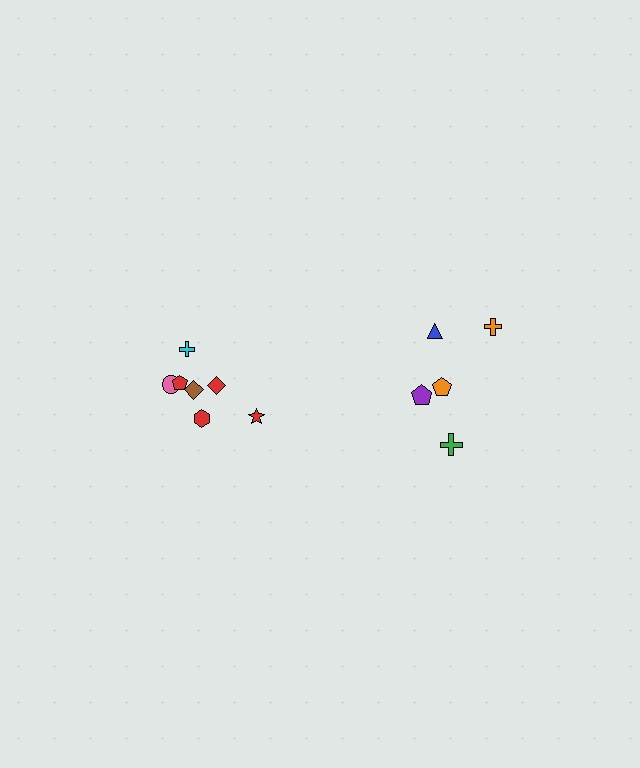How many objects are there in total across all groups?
There are 12 objects.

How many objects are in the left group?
There are 7 objects.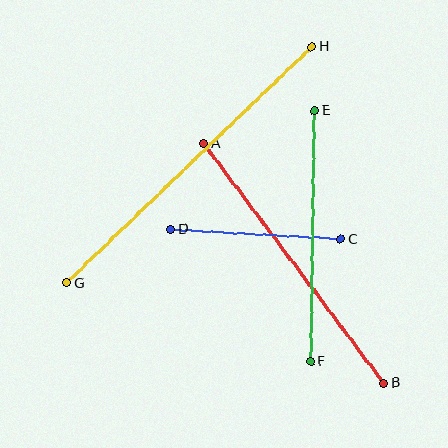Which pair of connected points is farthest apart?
Points G and H are farthest apart.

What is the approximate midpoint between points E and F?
The midpoint is at approximately (313, 236) pixels.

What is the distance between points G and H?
The distance is approximately 340 pixels.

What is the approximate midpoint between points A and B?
The midpoint is at approximately (294, 263) pixels.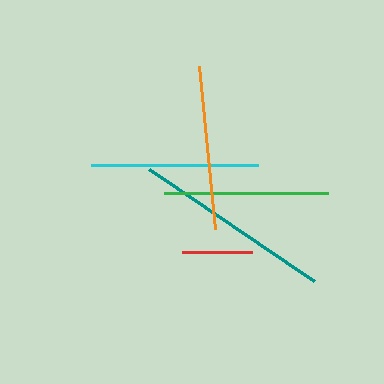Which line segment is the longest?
The teal line is the longest at approximately 199 pixels.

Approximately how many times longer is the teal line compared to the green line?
The teal line is approximately 1.2 times the length of the green line.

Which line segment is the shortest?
The red line is the shortest at approximately 71 pixels.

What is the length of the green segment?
The green segment is approximately 164 pixels long.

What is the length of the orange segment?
The orange segment is approximately 164 pixels long.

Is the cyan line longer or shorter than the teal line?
The teal line is longer than the cyan line.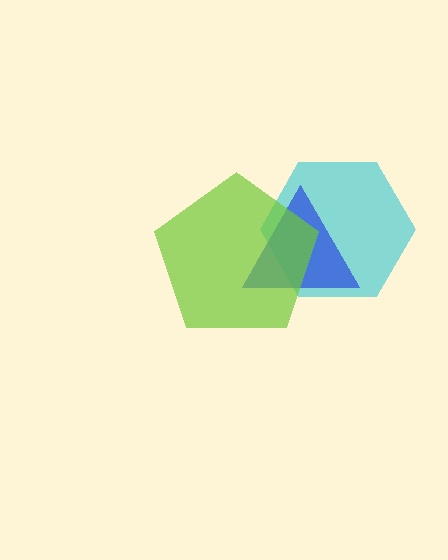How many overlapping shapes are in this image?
There are 3 overlapping shapes in the image.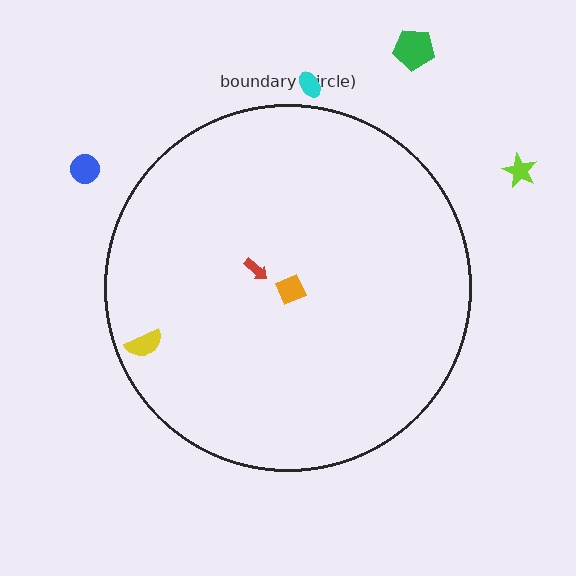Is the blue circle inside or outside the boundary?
Outside.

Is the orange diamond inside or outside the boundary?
Inside.